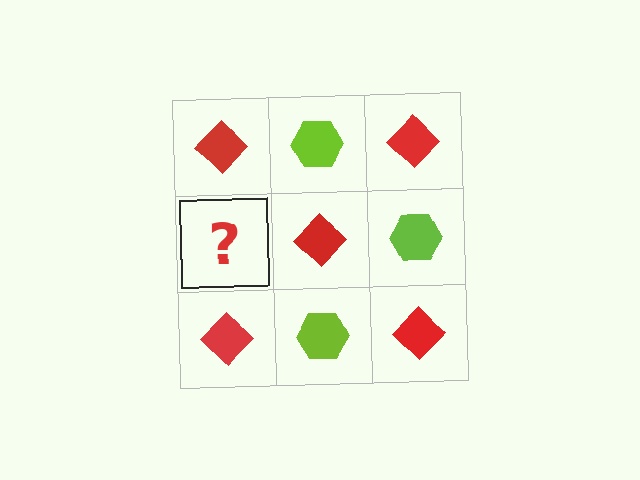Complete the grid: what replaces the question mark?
The question mark should be replaced with a lime hexagon.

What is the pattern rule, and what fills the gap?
The rule is that it alternates red diamond and lime hexagon in a checkerboard pattern. The gap should be filled with a lime hexagon.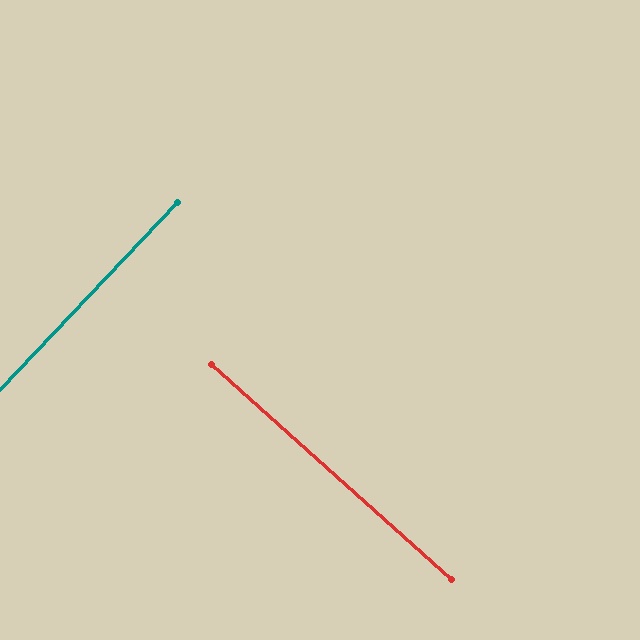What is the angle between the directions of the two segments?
Approximately 88 degrees.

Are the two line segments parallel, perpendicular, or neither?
Perpendicular — they meet at approximately 88°.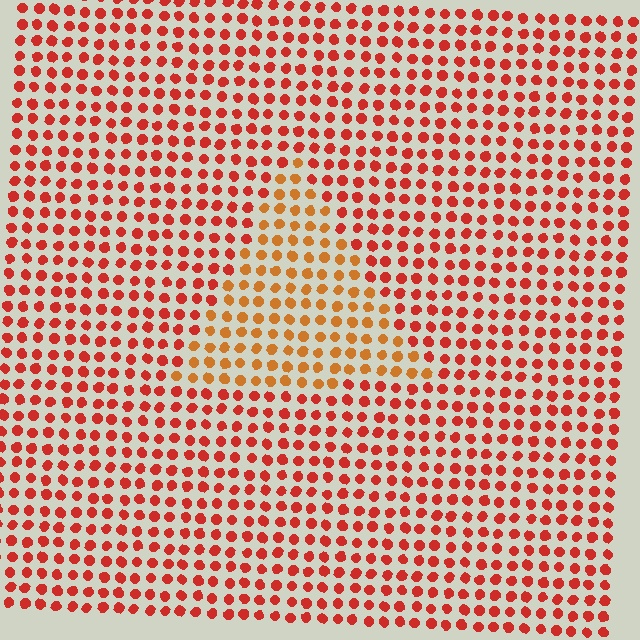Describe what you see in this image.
The image is filled with small red elements in a uniform arrangement. A triangle-shaped region is visible where the elements are tinted to a slightly different hue, forming a subtle color boundary.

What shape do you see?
I see a triangle.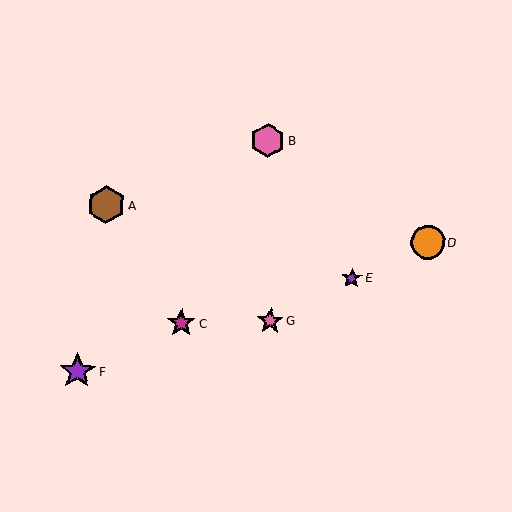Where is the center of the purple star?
The center of the purple star is at (352, 278).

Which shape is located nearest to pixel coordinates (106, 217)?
The brown hexagon (labeled A) at (106, 205) is nearest to that location.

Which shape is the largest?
The brown hexagon (labeled A) is the largest.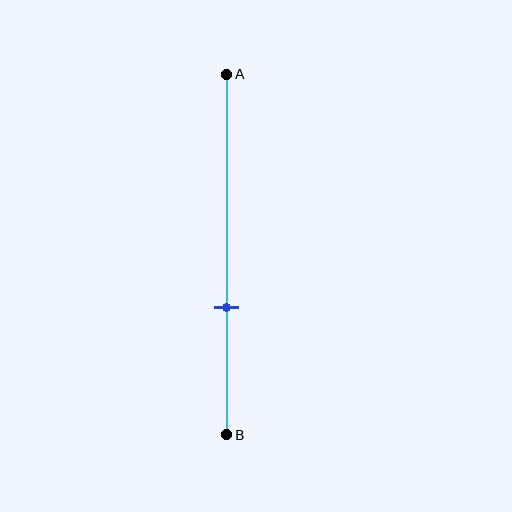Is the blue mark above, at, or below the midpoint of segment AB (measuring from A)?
The blue mark is below the midpoint of segment AB.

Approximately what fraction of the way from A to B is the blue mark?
The blue mark is approximately 65% of the way from A to B.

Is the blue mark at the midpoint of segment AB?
No, the mark is at about 65% from A, not at the 50% midpoint.